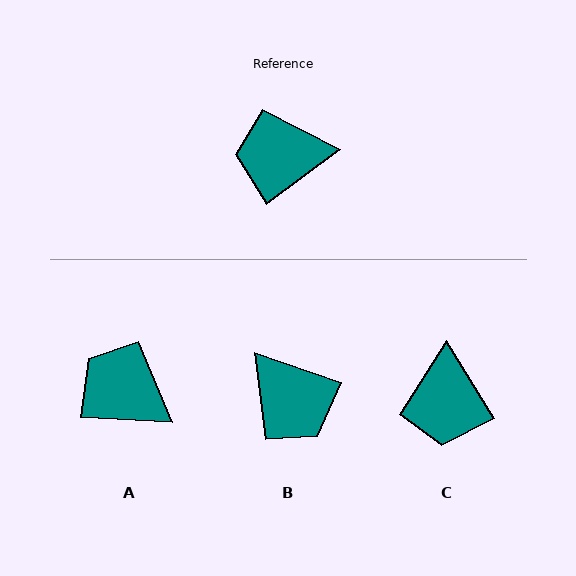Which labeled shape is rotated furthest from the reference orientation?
B, about 124 degrees away.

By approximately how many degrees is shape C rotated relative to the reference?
Approximately 85 degrees counter-clockwise.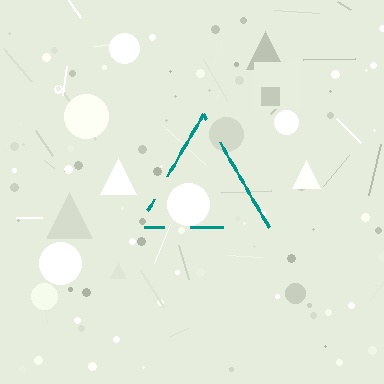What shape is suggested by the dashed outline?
The dashed outline suggests a triangle.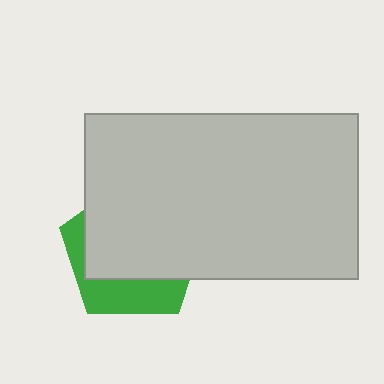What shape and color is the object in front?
The object in front is a light gray rectangle.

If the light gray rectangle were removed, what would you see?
You would see the complete green pentagon.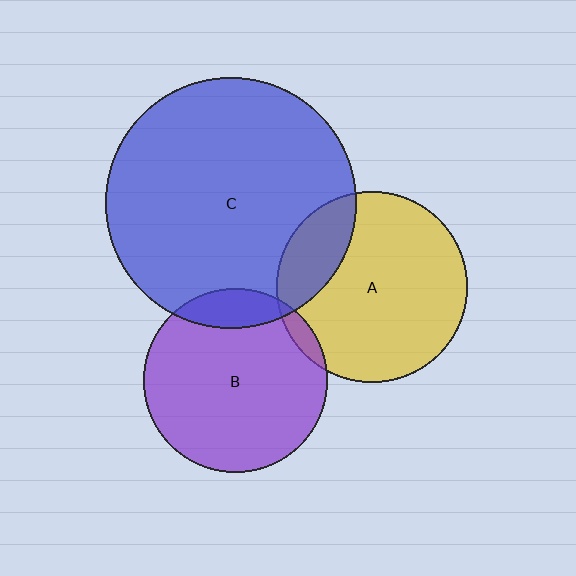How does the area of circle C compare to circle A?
Approximately 1.7 times.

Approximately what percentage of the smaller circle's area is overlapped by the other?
Approximately 20%.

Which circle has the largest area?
Circle C (blue).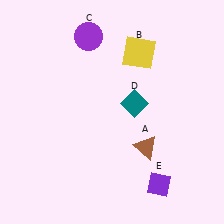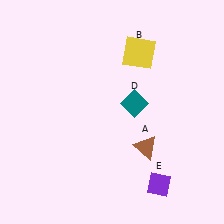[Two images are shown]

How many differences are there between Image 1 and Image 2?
There is 1 difference between the two images.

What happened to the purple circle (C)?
The purple circle (C) was removed in Image 2. It was in the top-left area of Image 1.